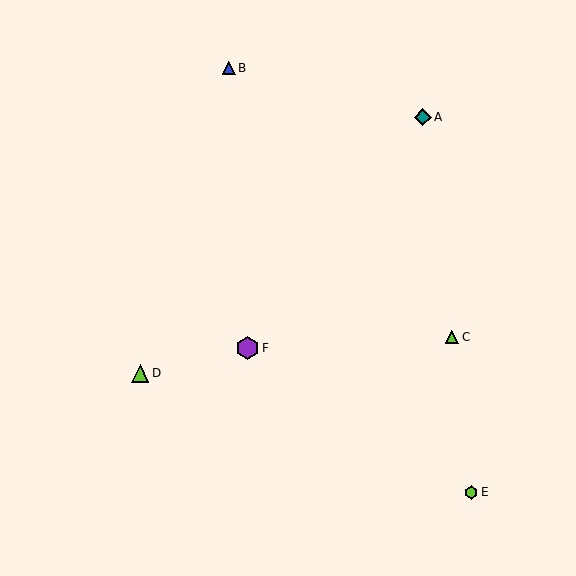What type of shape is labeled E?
Shape E is a lime hexagon.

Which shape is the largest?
The purple hexagon (labeled F) is the largest.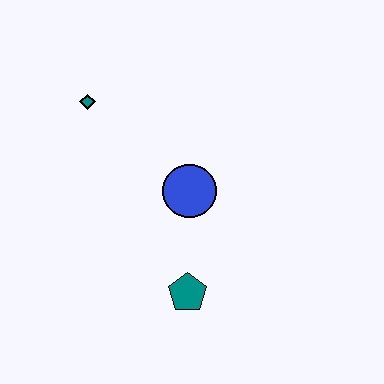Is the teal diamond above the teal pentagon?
Yes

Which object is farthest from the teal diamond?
The teal pentagon is farthest from the teal diamond.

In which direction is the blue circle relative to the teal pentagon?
The blue circle is above the teal pentagon.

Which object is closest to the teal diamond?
The blue circle is closest to the teal diamond.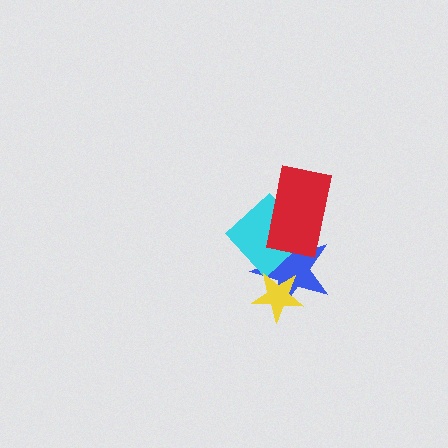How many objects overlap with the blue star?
3 objects overlap with the blue star.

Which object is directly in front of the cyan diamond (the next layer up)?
The red rectangle is directly in front of the cyan diamond.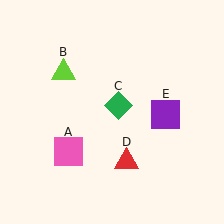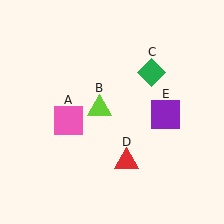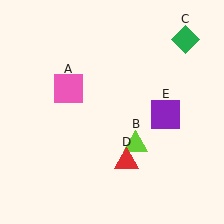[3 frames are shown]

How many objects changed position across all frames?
3 objects changed position: pink square (object A), lime triangle (object B), green diamond (object C).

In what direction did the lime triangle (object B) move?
The lime triangle (object B) moved down and to the right.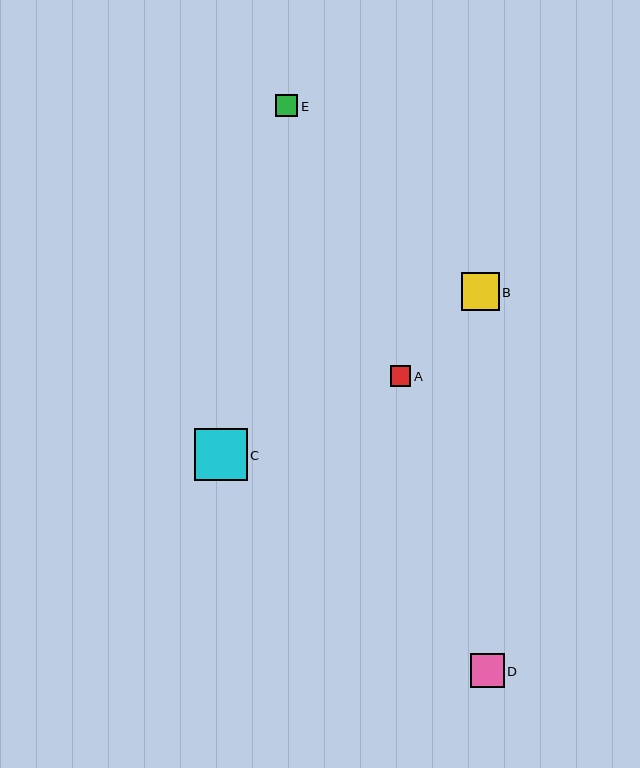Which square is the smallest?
Square A is the smallest with a size of approximately 20 pixels.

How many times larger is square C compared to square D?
Square C is approximately 1.6 times the size of square D.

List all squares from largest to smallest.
From largest to smallest: C, B, D, E, A.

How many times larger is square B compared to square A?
Square B is approximately 1.9 times the size of square A.